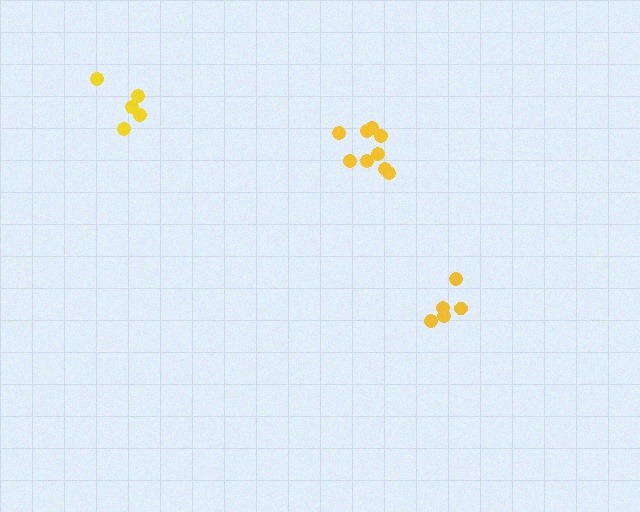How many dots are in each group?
Group 1: 5 dots, Group 2: 5 dots, Group 3: 9 dots (19 total).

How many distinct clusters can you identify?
There are 3 distinct clusters.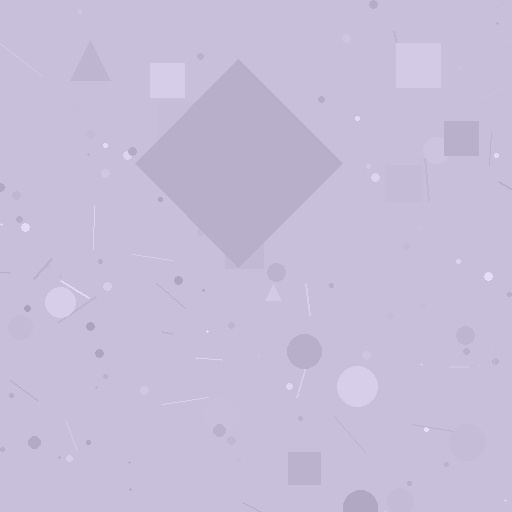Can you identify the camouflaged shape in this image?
The camouflaged shape is a diamond.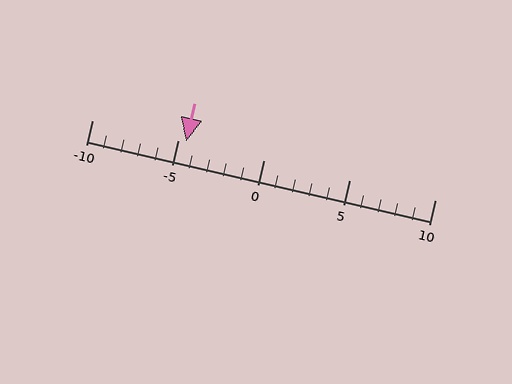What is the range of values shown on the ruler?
The ruler shows values from -10 to 10.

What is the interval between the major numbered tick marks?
The major tick marks are spaced 5 units apart.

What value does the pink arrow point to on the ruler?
The pink arrow points to approximately -4.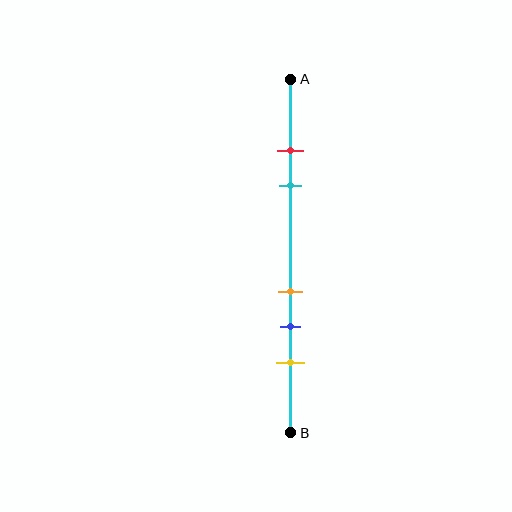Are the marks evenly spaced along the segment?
No, the marks are not evenly spaced.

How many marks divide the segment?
There are 5 marks dividing the segment.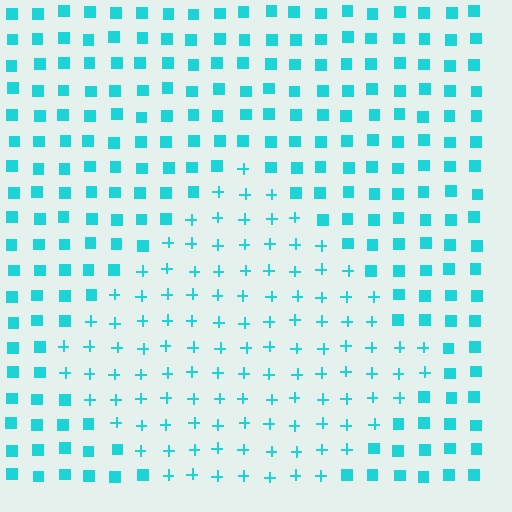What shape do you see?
I see a diamond.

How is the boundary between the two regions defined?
The boundary is defined by a change in element shape: plus signs inside vs. squares outside. All elements share the same color and spacing.